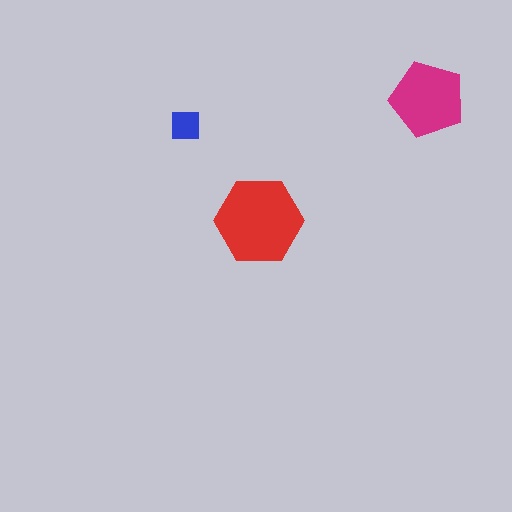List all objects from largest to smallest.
The red hexagon, the magenta pentagon, the blue square.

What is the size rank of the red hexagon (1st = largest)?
1st.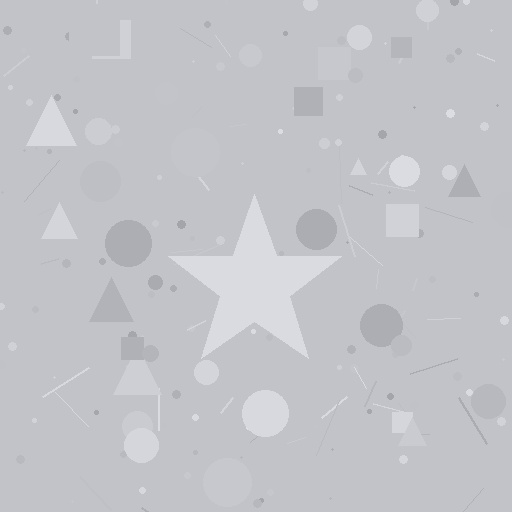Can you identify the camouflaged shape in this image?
The camouflaged shape is a star.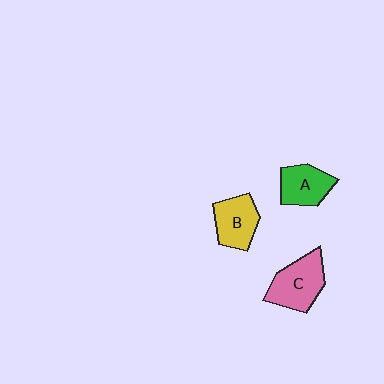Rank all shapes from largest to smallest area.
From largest to smallest: C (pink), B (yellow), A (green).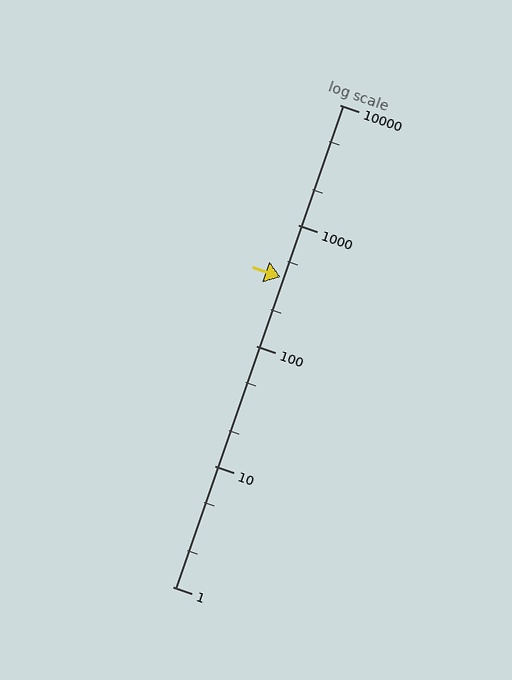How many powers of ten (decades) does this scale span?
The scale spans 4 decades, from 1 to 10000.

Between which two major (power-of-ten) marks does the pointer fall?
The pointer is between 100 and 1000.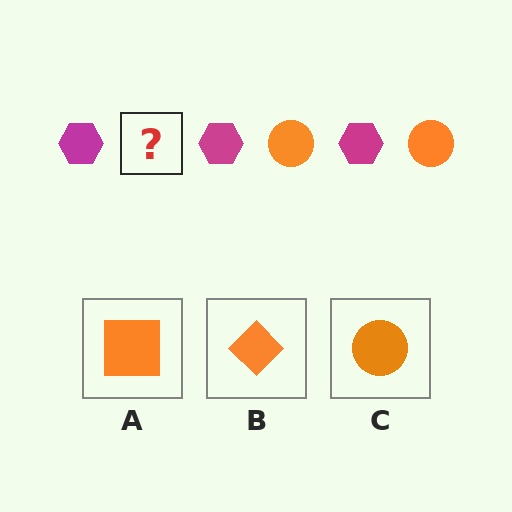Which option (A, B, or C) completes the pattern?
C.